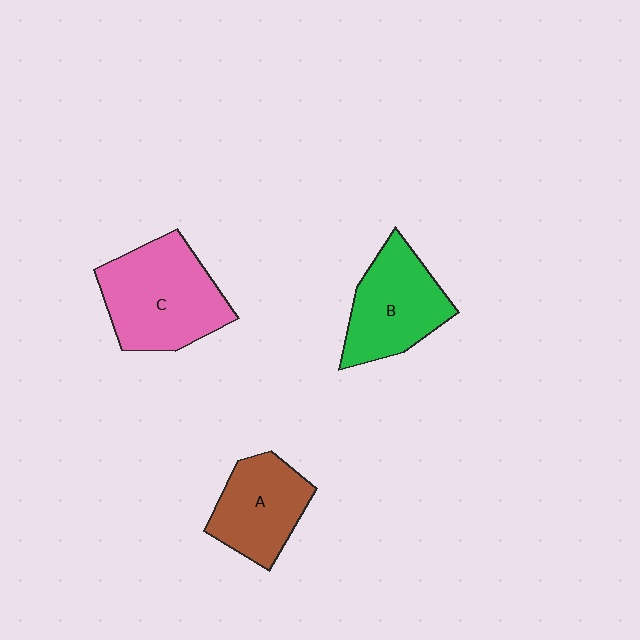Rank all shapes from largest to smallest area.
From largest to smallest: C (pink), B (green), A (brown).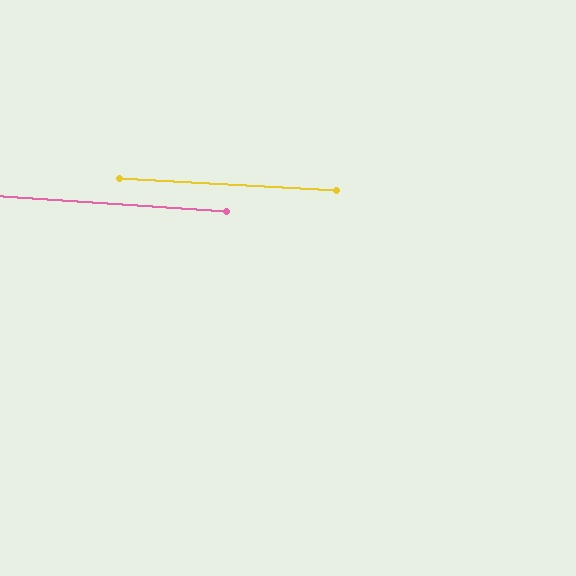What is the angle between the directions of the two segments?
Approximately 1 degree.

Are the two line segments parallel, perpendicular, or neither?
Parallel — their directions differ by only 0.6°.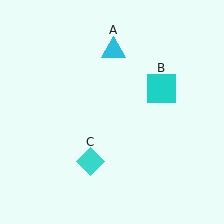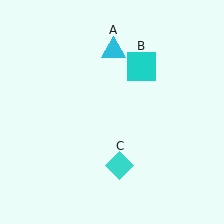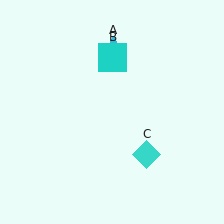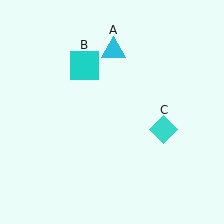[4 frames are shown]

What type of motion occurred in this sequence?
The cyan square (object B), cyan diamond (object C) rotated counterclockwise around the center of the scene.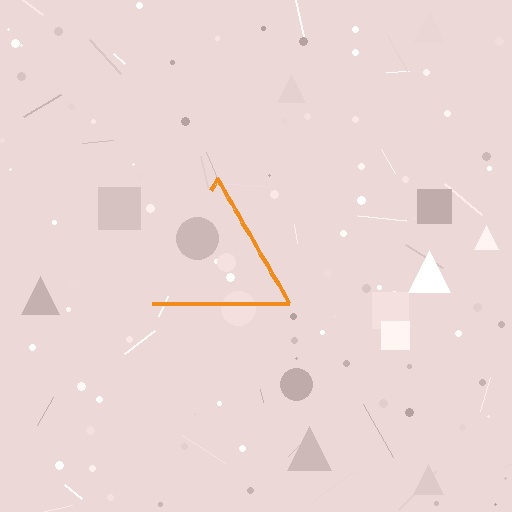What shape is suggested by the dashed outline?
The dashed outline suggests a triangle.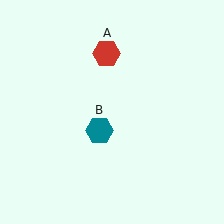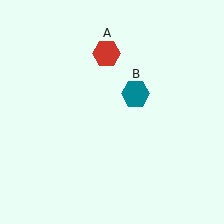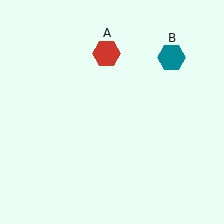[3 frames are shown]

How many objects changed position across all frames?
1 object changed position: teal hexagon (object B).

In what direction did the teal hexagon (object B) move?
The teal hexagon (object B) moved up and to the right.